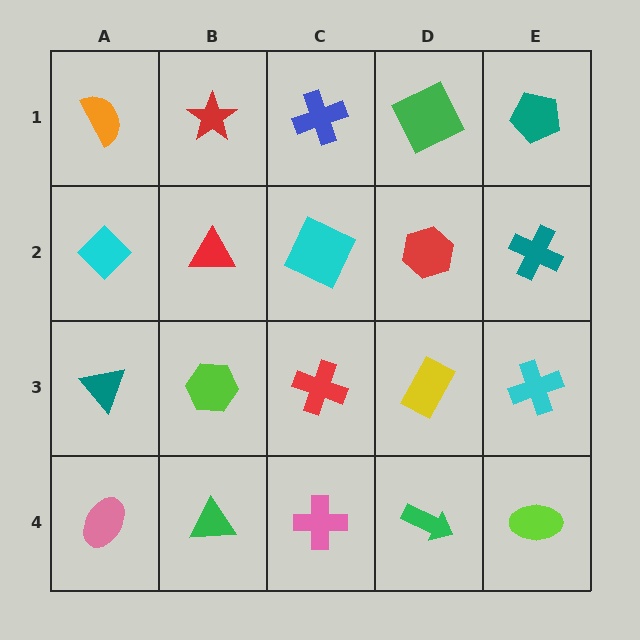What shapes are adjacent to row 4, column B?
A lime hexagon (row 3, column B), a pink ellipse (row 4, column A), a pink cross (row 4, column C).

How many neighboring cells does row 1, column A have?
2.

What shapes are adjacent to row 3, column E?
A teal cross (row 2, column E), a lime ellipse (row 4, column E), a yellow rectangle (row 3, column D).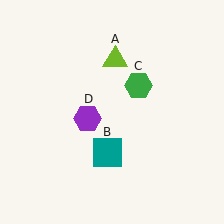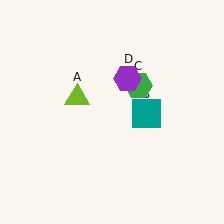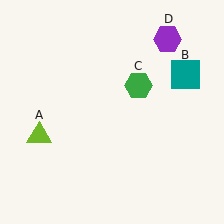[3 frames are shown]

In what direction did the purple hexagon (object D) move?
The purple hexagon (object D) moved up and to the right.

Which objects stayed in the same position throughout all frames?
Green hexagon (object C) remained stationary.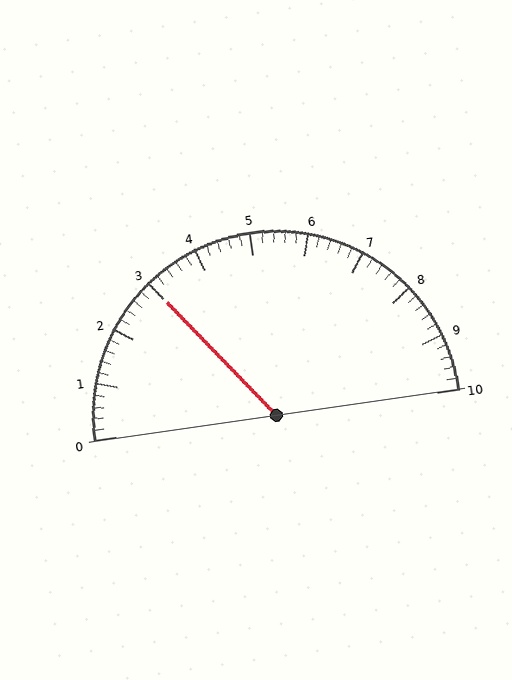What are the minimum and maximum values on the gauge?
The gauge ranges from 0 to 10.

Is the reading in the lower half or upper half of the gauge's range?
The reading is in the lower half of the range (0 to 10).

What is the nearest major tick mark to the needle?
The nearest major tick mark is 3.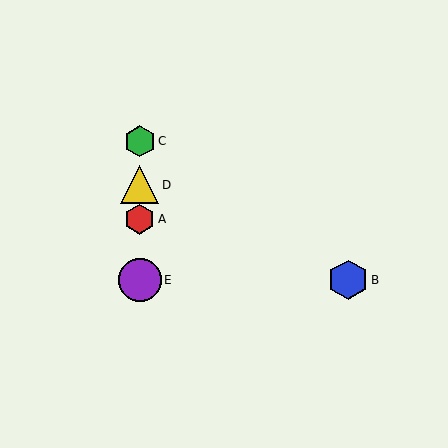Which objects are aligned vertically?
Objects A, C, D, E are aligned vertically.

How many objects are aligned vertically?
4 objects (A, C, D, E) are aligned vertically.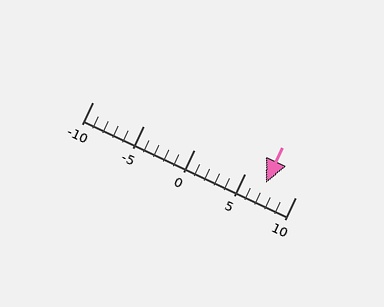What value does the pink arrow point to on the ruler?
The pink arrow points to approximately 7.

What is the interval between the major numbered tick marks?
The major tick marks are spaced 5 units apart.